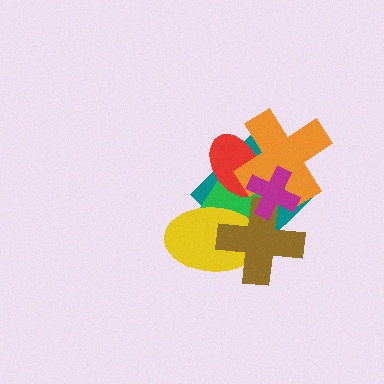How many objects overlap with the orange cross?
4 objects overlap with the orange cross.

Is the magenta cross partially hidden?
No, no other shape covers it.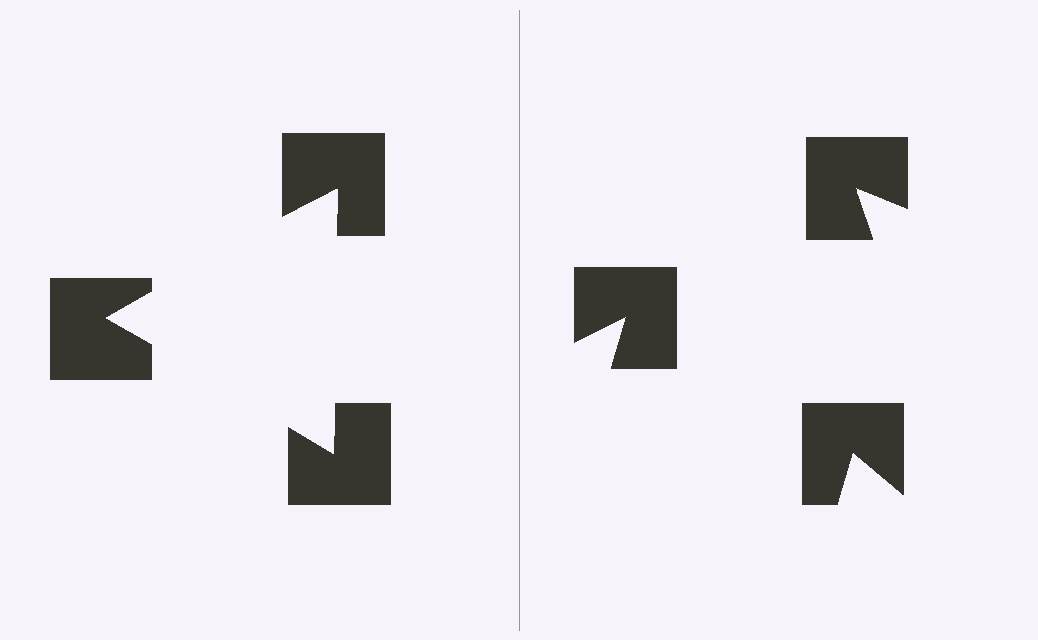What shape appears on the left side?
An illusory triangle.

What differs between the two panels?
The notched squares are positioned identically on both sides; only the wedge orientations differ. On the left they align to a triangle; on the right they are misaligned.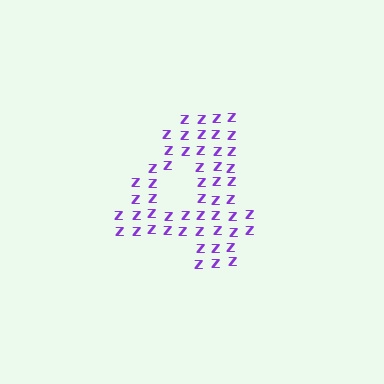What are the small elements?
The small elements are letter Z's.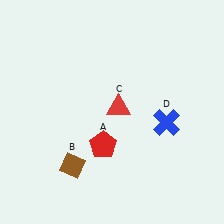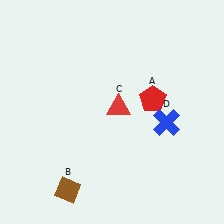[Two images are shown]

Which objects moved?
The objects that moved are: the red pentagon (A), the brown diamond (B).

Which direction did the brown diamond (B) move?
The brown diamond (B) moved down.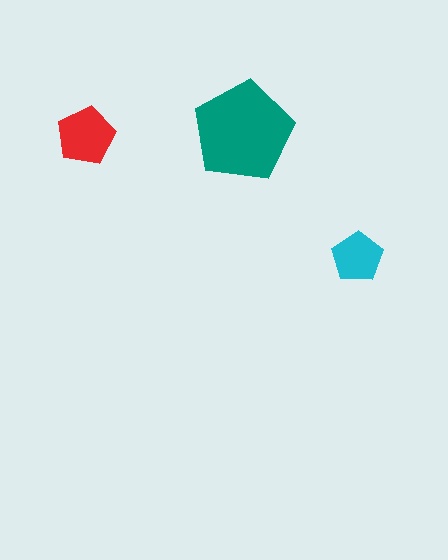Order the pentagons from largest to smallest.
the teal one, the red one, the cyan one.